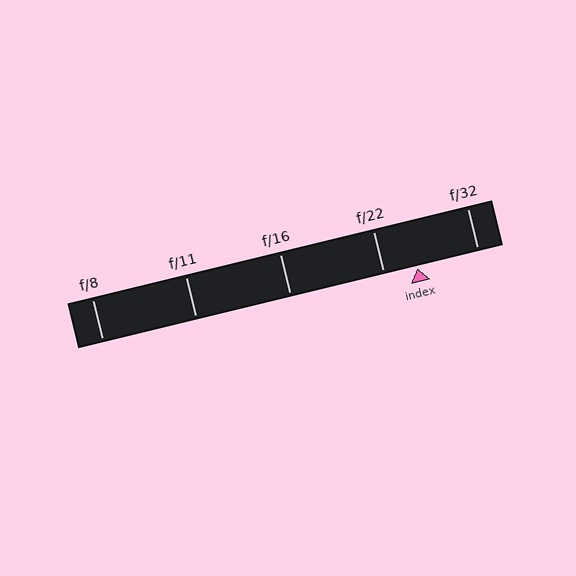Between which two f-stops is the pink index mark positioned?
The index mark is between f/22 and f/32.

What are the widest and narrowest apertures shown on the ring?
The widest aperture shown is f/8 and the narrowest is f/32.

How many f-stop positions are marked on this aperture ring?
There are 5 f-stop positions marked.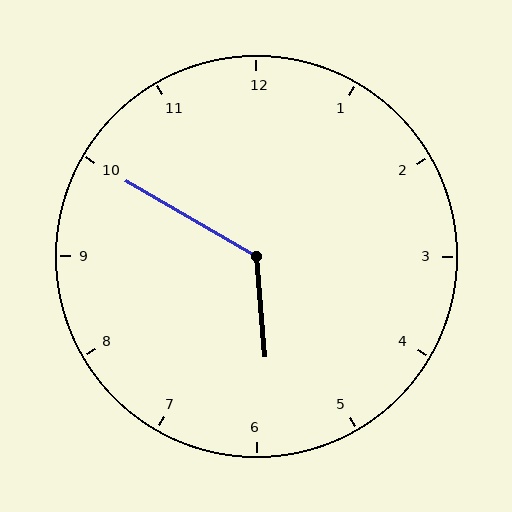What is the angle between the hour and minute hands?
Approximately 125 degrees.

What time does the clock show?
5:50.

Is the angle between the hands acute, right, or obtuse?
It is obtuse.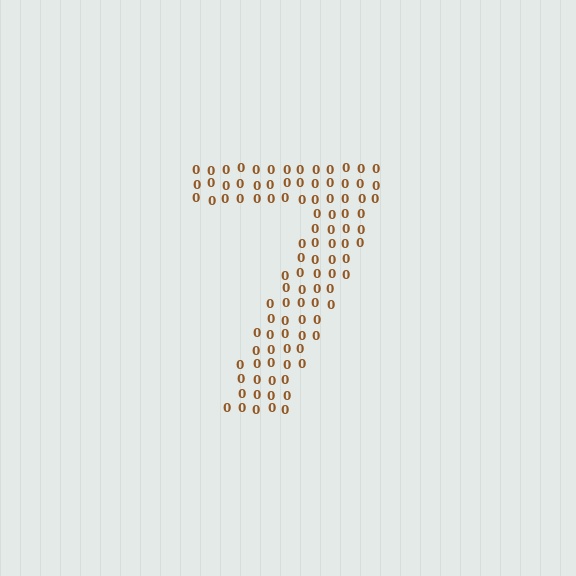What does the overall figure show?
The overall figure shows the digit 7.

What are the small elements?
The small elements are digit 0's.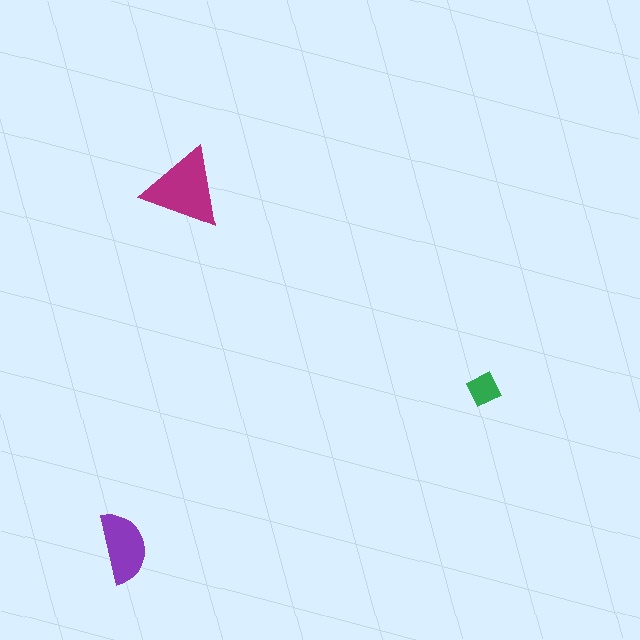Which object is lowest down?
The purple semicircle is bottommost.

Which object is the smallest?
The green diamond.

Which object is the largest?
The magenta triangle.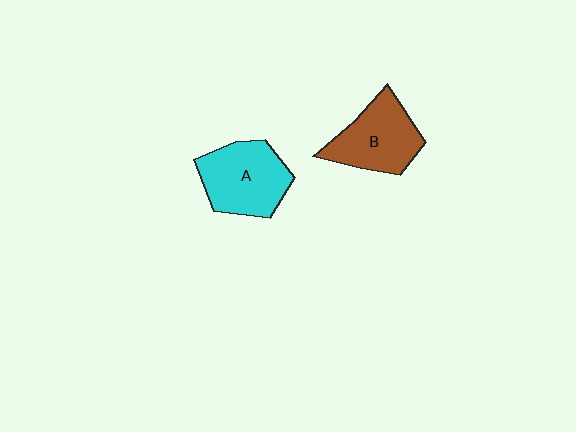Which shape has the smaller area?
Shape B (brown).